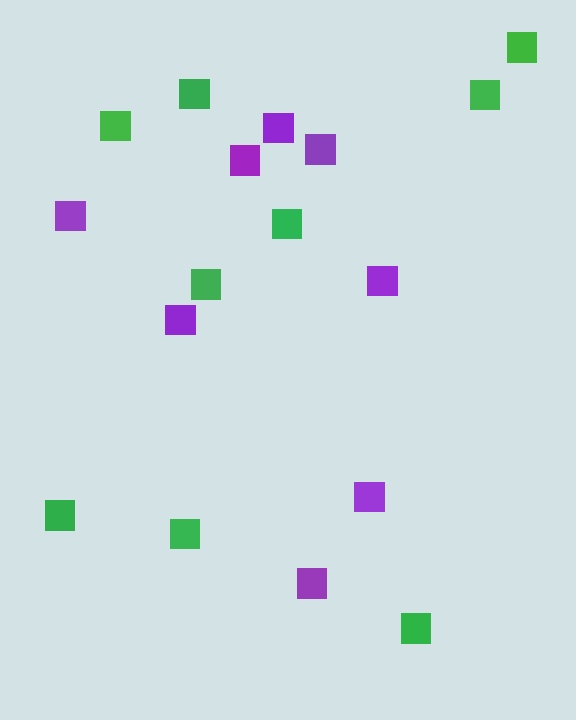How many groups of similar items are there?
There are 2 groups: one group of purple squares (8) and one group of green squares (9).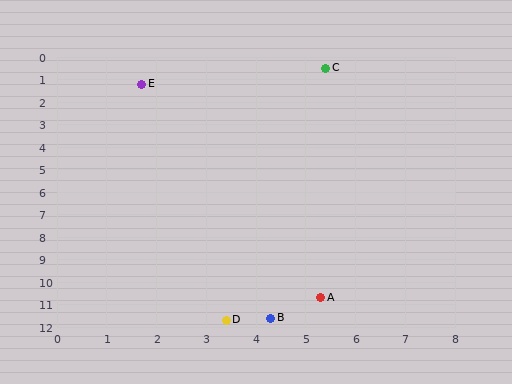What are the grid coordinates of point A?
Point A is at approximately (5.3, 10.7).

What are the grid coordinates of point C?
Point C is at approximately (5.4, 0.5).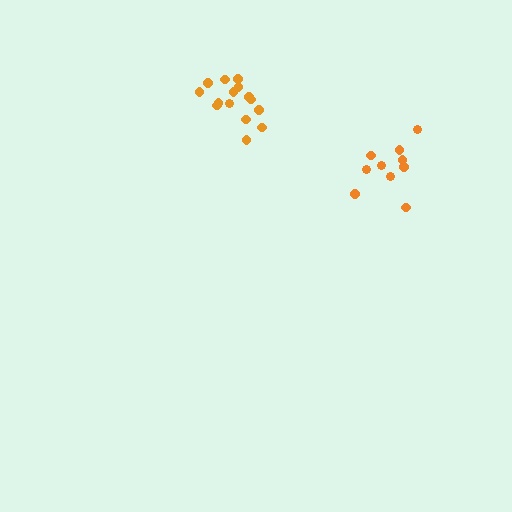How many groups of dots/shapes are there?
There are 2 groups.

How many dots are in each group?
Group 1: 15 dots, Group 2: 10 dots (25 total).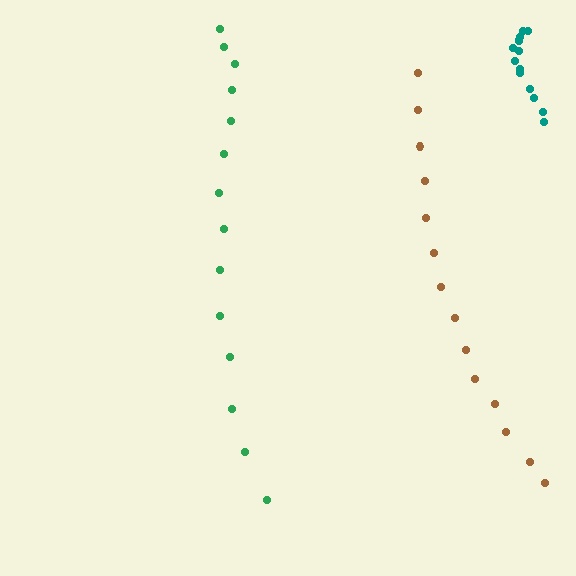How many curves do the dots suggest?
There are 3 distinct paths.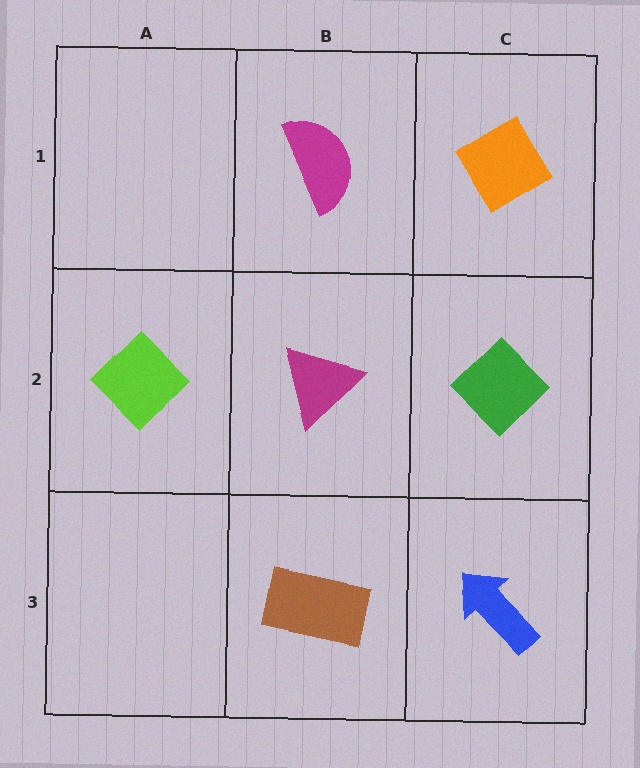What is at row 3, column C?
A blue arrow.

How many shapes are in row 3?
2 shapes.